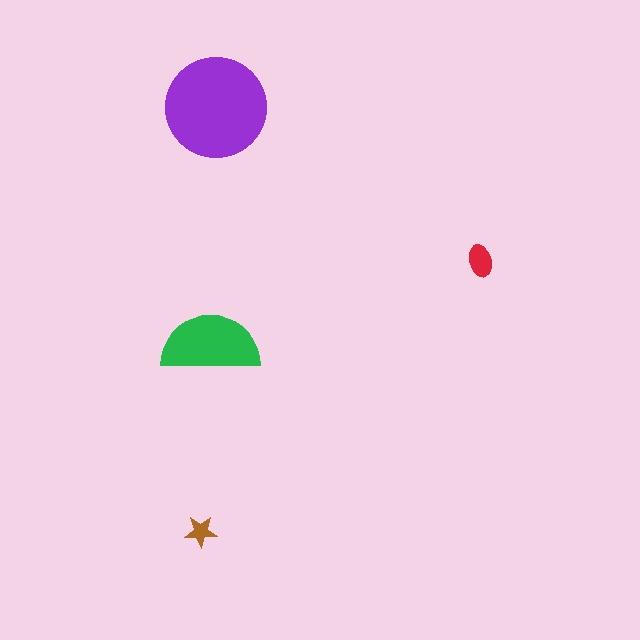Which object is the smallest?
The brown star.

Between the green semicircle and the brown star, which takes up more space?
The green semicircle.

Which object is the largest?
The purple circle.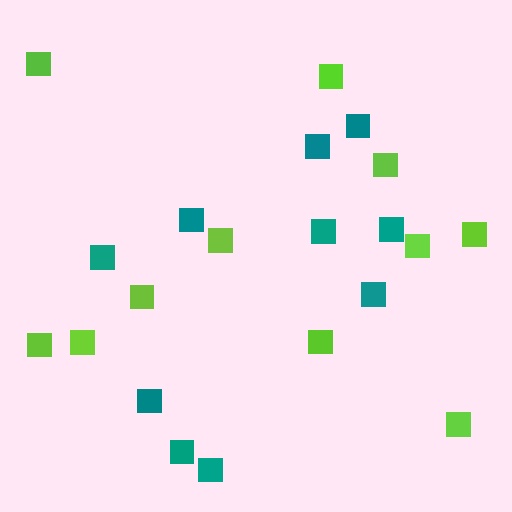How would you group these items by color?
There are 2 groups: one group of teal squares (10) and one group of lime squares (11).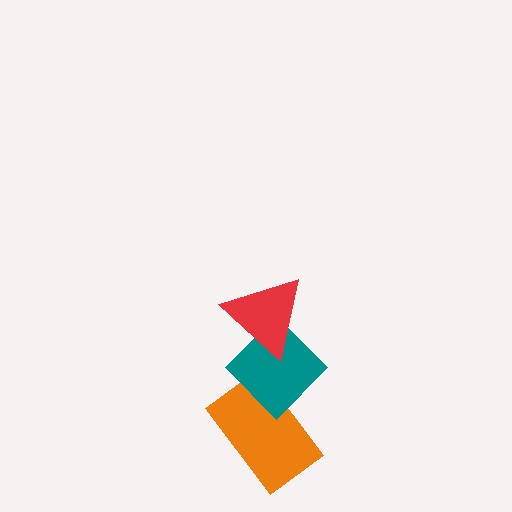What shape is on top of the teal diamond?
The red triangle is on top of the teal diamond.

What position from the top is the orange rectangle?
The orange rectangle is 3rd from the top.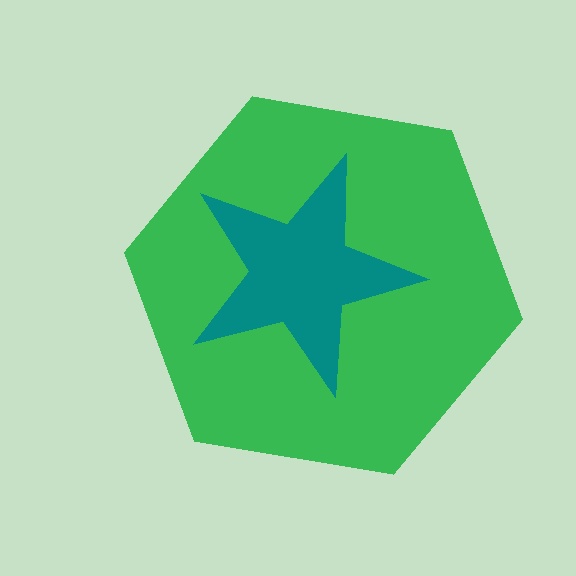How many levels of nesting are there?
2.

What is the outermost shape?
The green hexagon.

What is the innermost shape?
The teal star.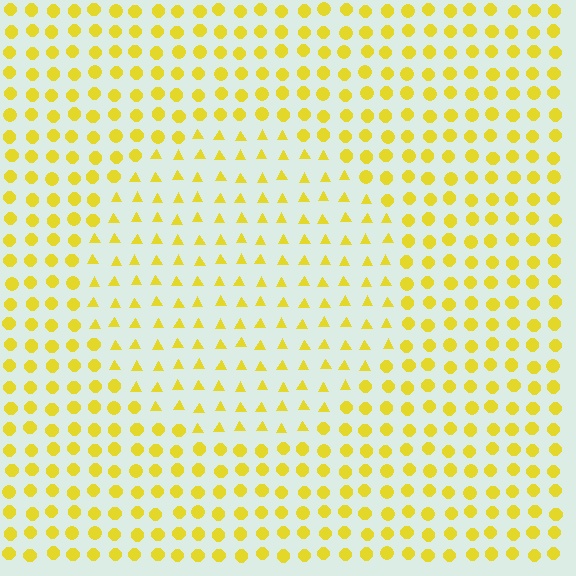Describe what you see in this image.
The image is filled with small yellow elements arranged in a uniform grid. A circle-shaped region contains triangles, while the surrounding area contains circles. The boundary is defined purely by the change in element shape.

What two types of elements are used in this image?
The image uses triangles inside the circle region and circles outside it.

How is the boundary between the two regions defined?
The boundary is defined by a change in element shape: triangles inside vs. circles outside. All elements share the same color and spacing.